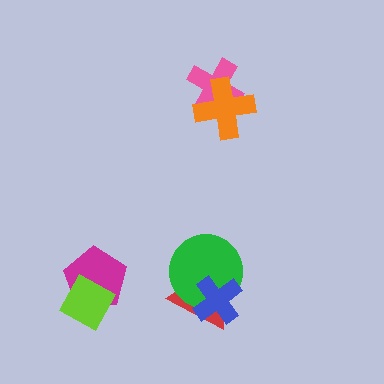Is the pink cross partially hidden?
Yes, it is partially covered by another shape.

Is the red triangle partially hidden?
Yes, it is partially covered by another shape.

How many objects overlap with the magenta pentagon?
1 object overlaps with the magenta pentagon.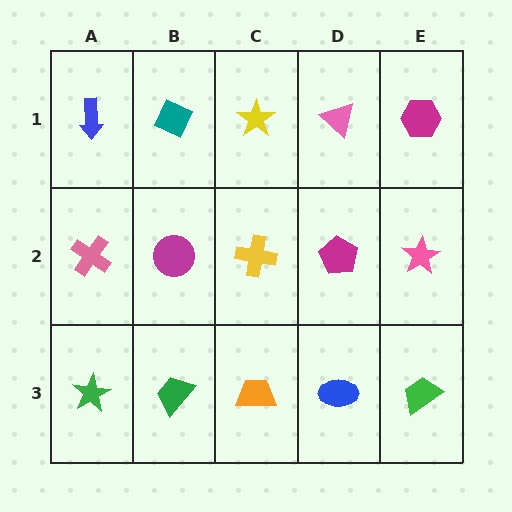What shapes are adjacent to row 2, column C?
A yellow star (row 1, column C), an orange trapezoid (row 3, column C), a magenta circle (row 2, column B), a magenta pentagon (row 2, column D).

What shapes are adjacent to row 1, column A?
A pink cross (row 2, column A), a teal diamond (row 1, column B).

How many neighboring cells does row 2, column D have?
4.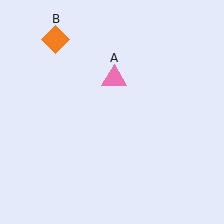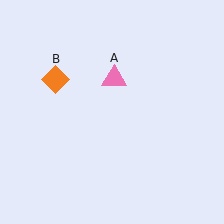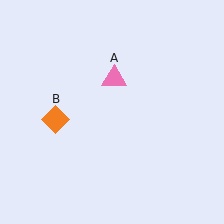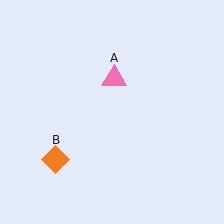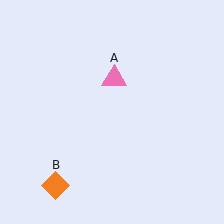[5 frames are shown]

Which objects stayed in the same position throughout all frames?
Pink triangle (object A) remained stationary.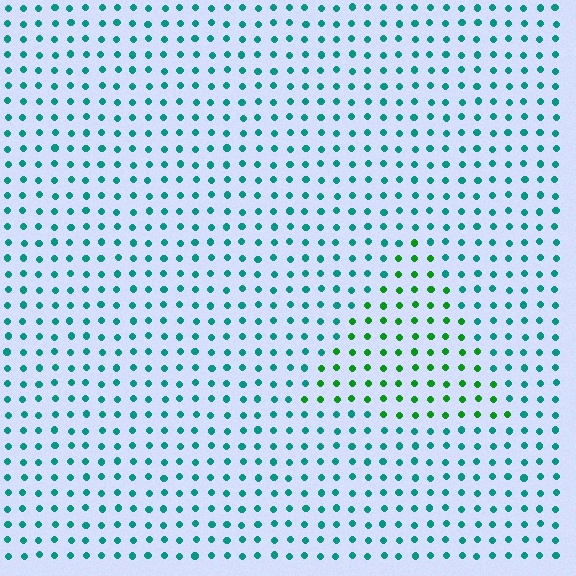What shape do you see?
I see a triangle.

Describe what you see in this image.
The image is filled with small teal elements in a uniform arrangement. A triangle-shaped region is visible where the elements are tinted to a slightly different hue, forming a subtle color boundary.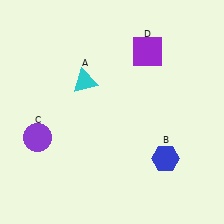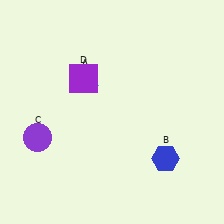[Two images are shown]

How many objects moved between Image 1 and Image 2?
1 object moved between the two images.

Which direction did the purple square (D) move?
The purple square (D) moved left.